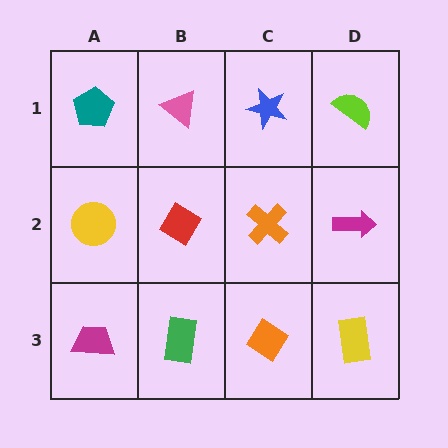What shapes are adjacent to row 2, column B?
A pink triangle (row 1, column B), a green rectangle (row 3, column B), a yellow circle (row 2, column A), an orange cross (row 2, column C).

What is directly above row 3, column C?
An orange cross.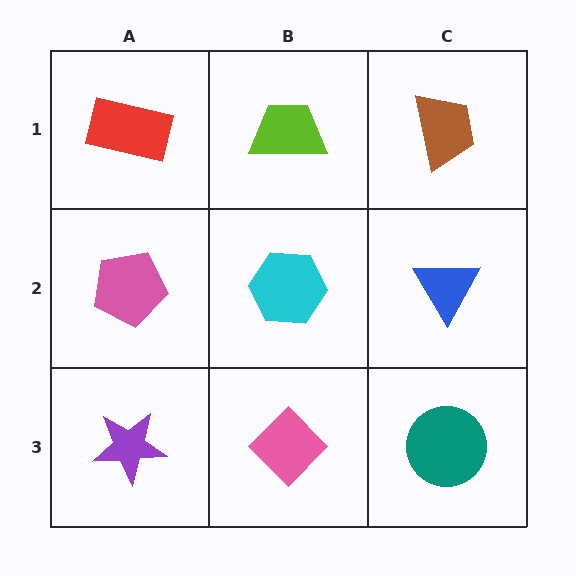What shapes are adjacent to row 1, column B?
A cyan hexagon (row 2, column B), a red rectangle (row 1, column A), a brown trapezoid (row 1, column C).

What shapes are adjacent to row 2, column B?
A lime trapezoid (row 1, column B), a pink diamond (row 3, column B), a pink pentagon (row 2, column A), a blue triangle (row 2, column C).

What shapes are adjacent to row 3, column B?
A cyan hexagon (row 2, column B), a purple star (row 3, column A), a teal circle (row 3, column C).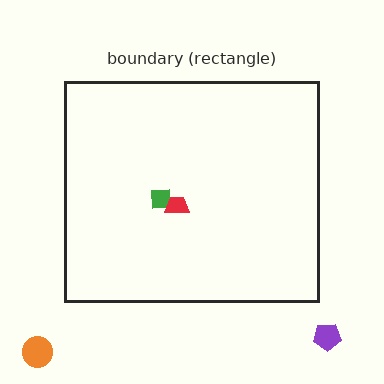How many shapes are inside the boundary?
2 inside, 2 outside.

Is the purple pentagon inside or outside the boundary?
Outside.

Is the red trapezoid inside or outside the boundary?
Inside.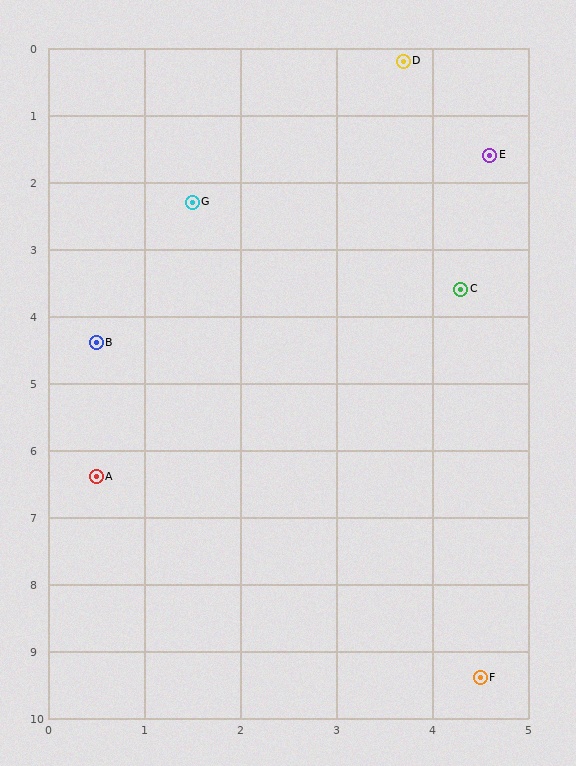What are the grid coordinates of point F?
Point F is at approximately (4.5, 9.4).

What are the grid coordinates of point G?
Point G is at approximately (1.5, 2.3).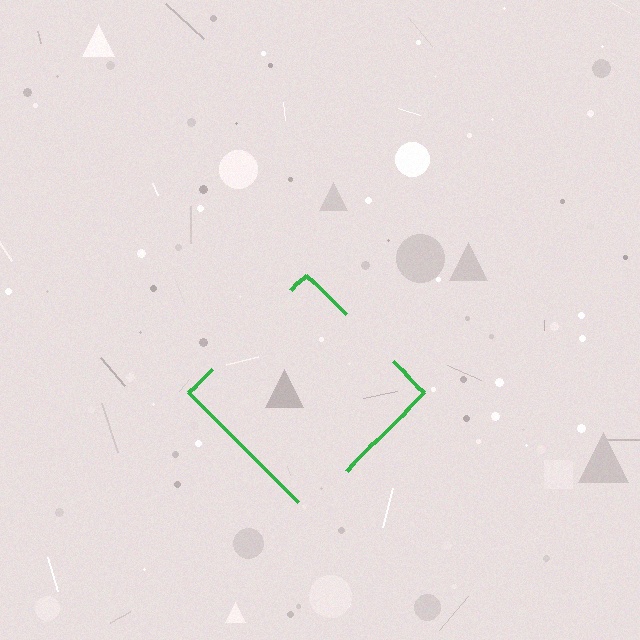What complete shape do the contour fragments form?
The contour fragments form a diamond.